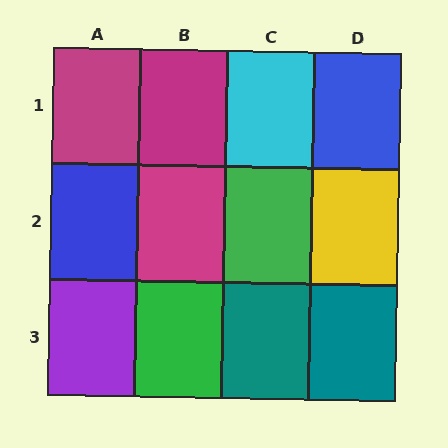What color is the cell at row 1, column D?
Blue.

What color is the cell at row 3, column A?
Purple.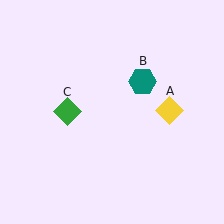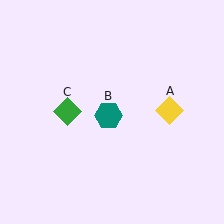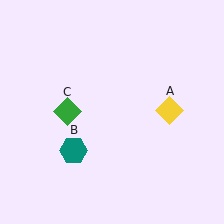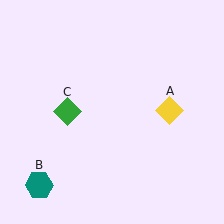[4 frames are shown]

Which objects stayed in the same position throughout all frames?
Yellow diamond (object A) and green diamond (object C) remained stationary.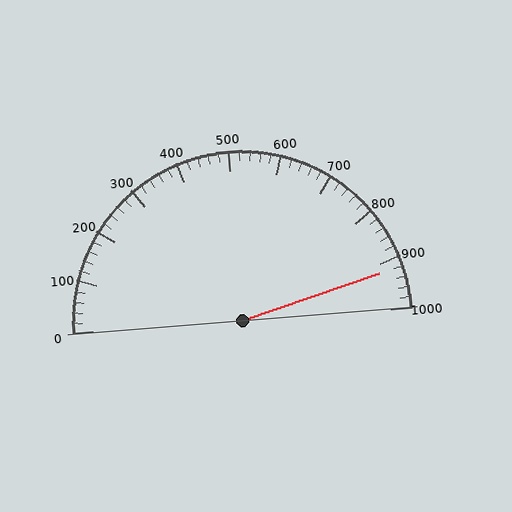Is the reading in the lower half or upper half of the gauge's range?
The reading is in the upper half of the range (0 to 1000).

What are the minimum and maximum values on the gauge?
The gauge ranges from 0 to 1000.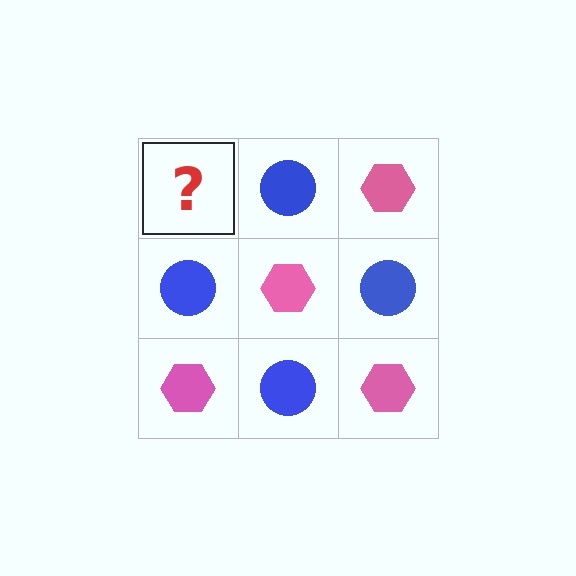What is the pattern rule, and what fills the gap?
The rule is that it alternates pink hexagon and blue circle in a checkerboard pattern. The gap should be filled with a pink hexagon.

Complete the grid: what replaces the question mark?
The question mark should be replaced with a pink hexagon.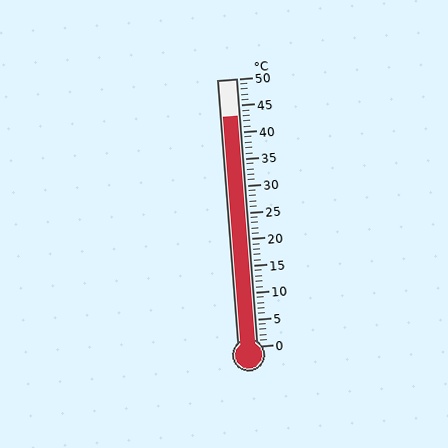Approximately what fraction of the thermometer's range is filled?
The thermometer is filled to approximately 85% of its range.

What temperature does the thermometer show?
The thermometer shows approximately 43°C.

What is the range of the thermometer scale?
The thermometer scale ranges from 0°C to 50°C.